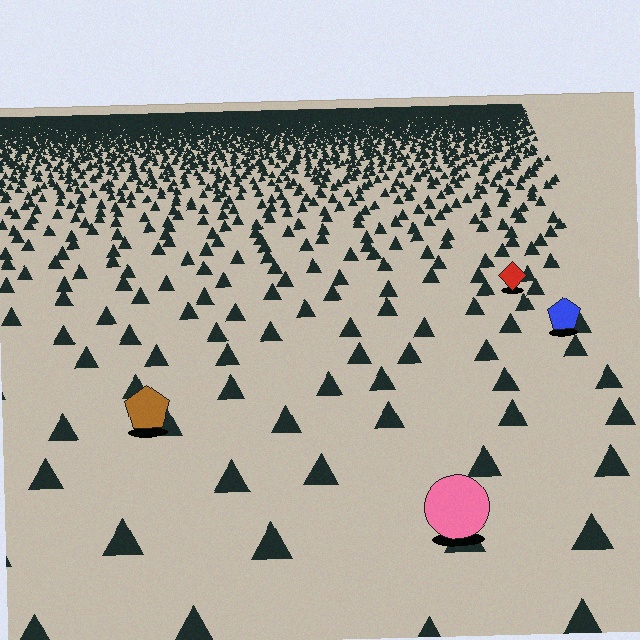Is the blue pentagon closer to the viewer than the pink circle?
No. The pink circle is closer — you can tell from the texture gradient: the ground texture is coarser near it.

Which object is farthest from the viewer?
The red diamond is farthest from the viewer. It appears smaller and the ground texture around it is denser.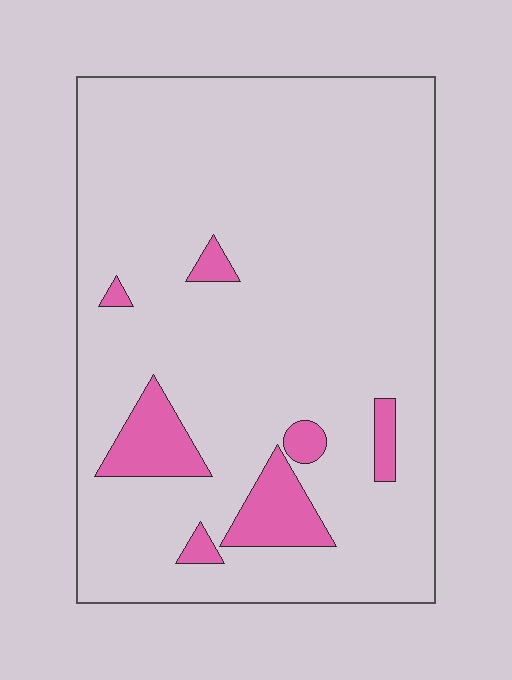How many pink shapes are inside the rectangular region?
7.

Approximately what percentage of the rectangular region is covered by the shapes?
Approximately 10%.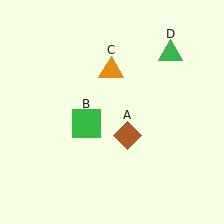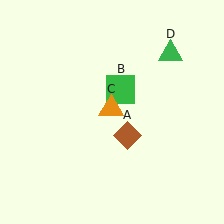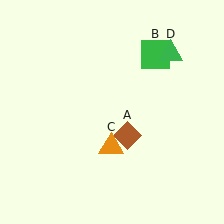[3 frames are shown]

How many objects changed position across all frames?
2 objects changed position: green square (object B), orange triangle (object C).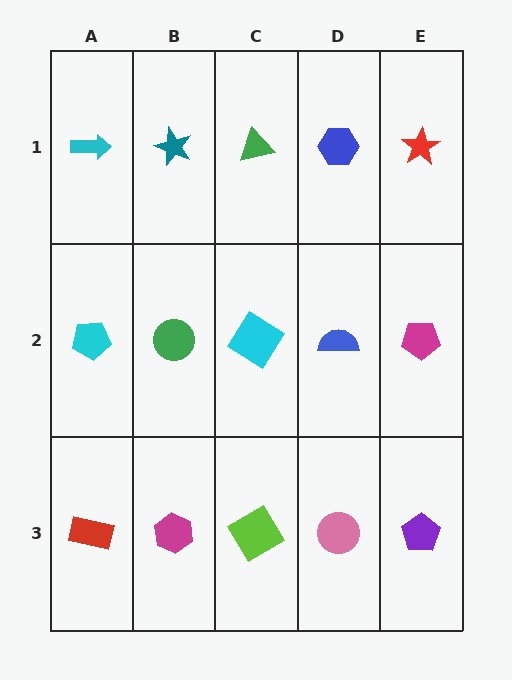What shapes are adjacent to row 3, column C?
A cyan diamond (row 2, column C), a magenta hexagon (row 3, column B), a pink circle (row 3, column D).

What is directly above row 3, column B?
A green circle.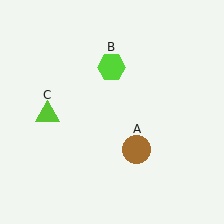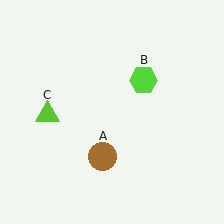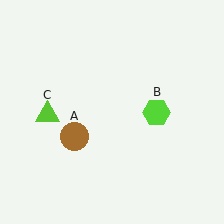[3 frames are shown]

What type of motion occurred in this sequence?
The brown circle (object A), lime hexagon (object B) rotated clockwise around the center of the scene.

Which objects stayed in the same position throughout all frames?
Lime triangle (object C) remained stationary.